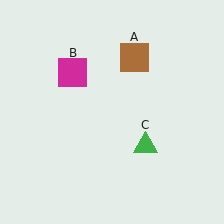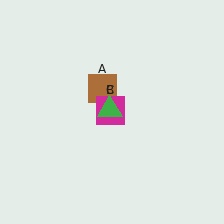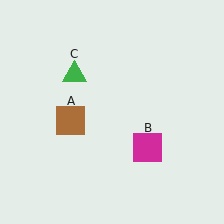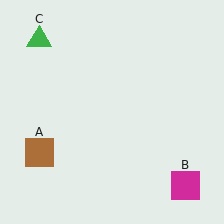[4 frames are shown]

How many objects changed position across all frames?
3 objects changed position: brown square (object A), magenta square (object B), green triangle (object C).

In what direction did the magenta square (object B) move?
The magenta square (object B) moved down and to the right.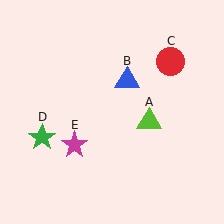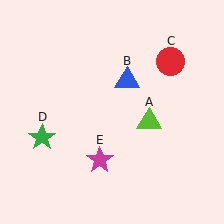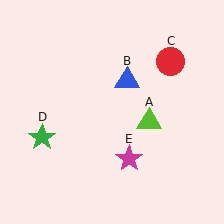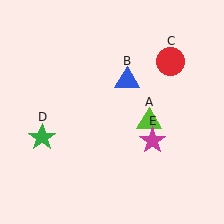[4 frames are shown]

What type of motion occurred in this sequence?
The magenta star (object E) rotated counterclockwise around the center of the scene.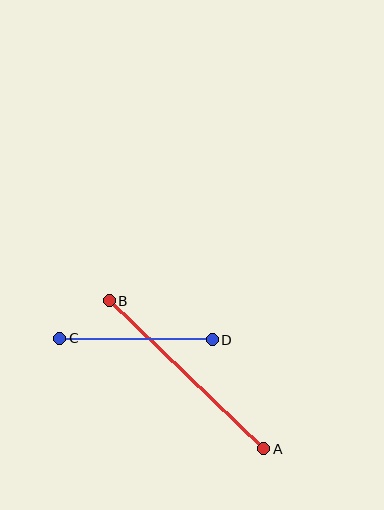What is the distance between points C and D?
The distance is approximately 152 pixels.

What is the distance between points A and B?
The distance is approximately 214 pixels.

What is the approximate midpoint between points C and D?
The midpoint is at approximately (136, 339) pixels.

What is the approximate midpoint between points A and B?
The midpoint is at approximately (186, 375) pixels.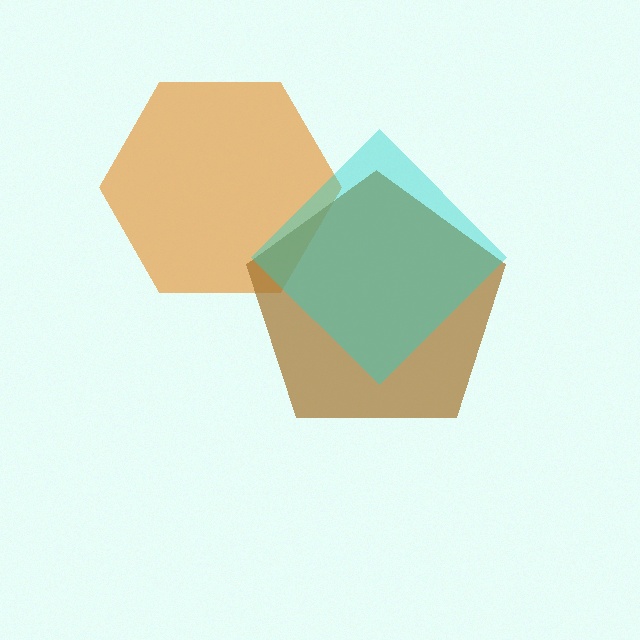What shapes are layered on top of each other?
The layered shapes are: an orange hexagon, a brown pentagon, a cyan diamond.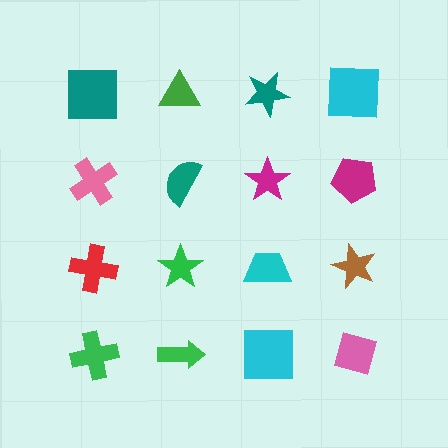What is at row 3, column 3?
A cyan trapezoid.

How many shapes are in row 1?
4 shapes.